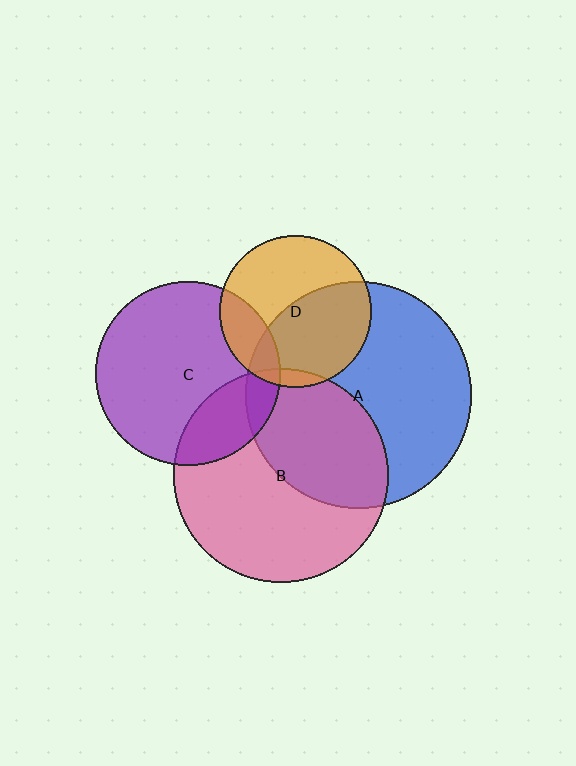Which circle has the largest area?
Circle A (blue).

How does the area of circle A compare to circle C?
Approximately 1.5 times.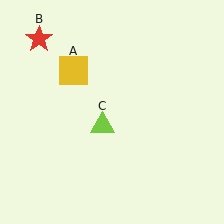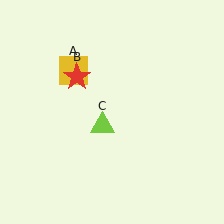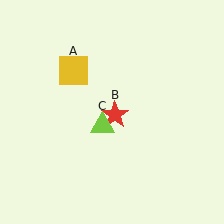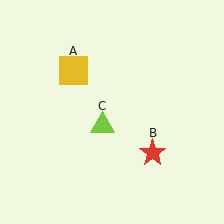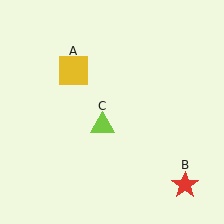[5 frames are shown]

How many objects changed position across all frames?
1 object changed position: red star (object B).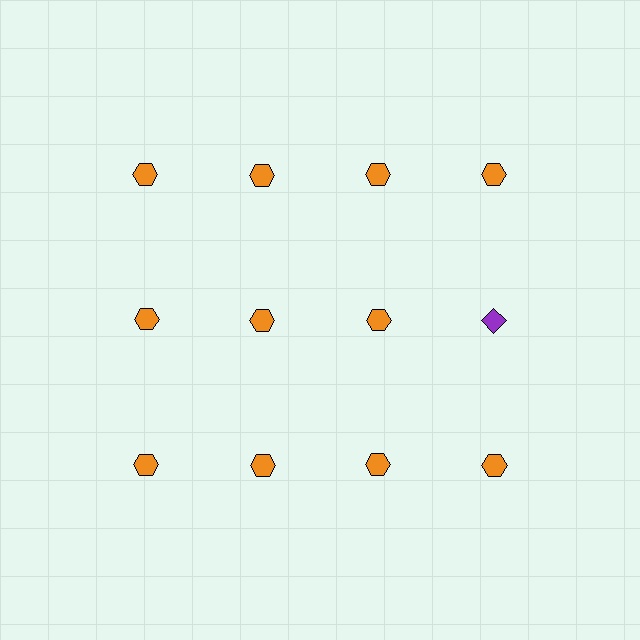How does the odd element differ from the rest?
It differs in both color (purple instead of orange) and shape (diamond instead of hexagon).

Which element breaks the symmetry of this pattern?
The purple diamond in the second row, second from right column breaks the symmetry. All other shapes are orange hexagons.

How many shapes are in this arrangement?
There are 12 shapes arranged in a grid pattern.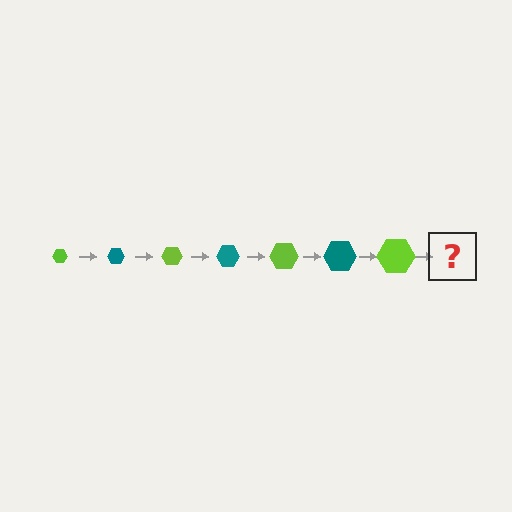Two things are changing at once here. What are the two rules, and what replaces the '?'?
The two rules are that the hexagon grows larger each step and the color cycles through lime and teal. The '?' should be a teal hexagon, larger than the previous one.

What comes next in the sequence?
The next element should be a teal hexagon, larger than the previous one.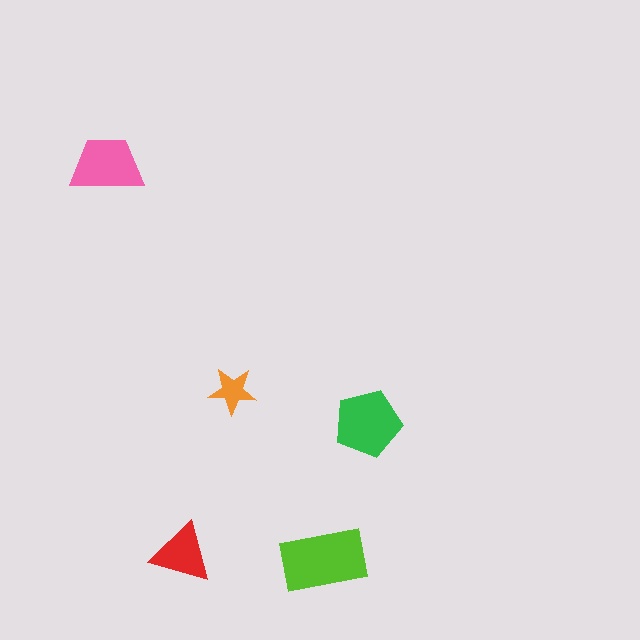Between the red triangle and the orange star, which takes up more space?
The red triangle.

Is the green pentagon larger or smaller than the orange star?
Larger.